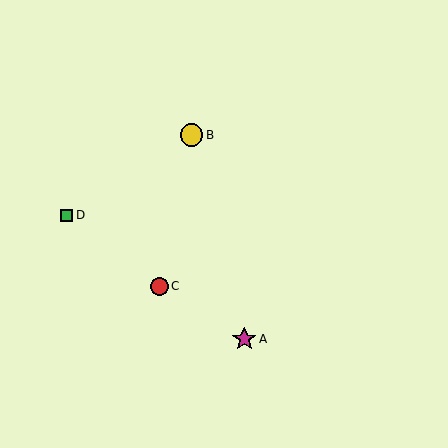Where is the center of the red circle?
The center of the red circle is at (159, 286).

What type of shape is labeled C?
Shape C is a red circle.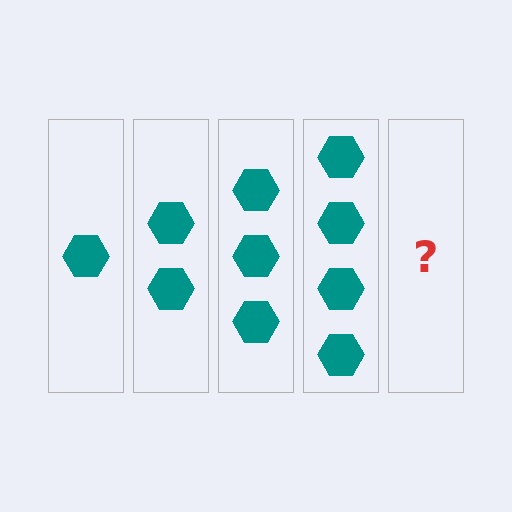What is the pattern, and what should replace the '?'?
The pattern is that each step adds one more hexagon. The '?' should be 5 hexagons.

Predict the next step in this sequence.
The next step is 5 hexagons.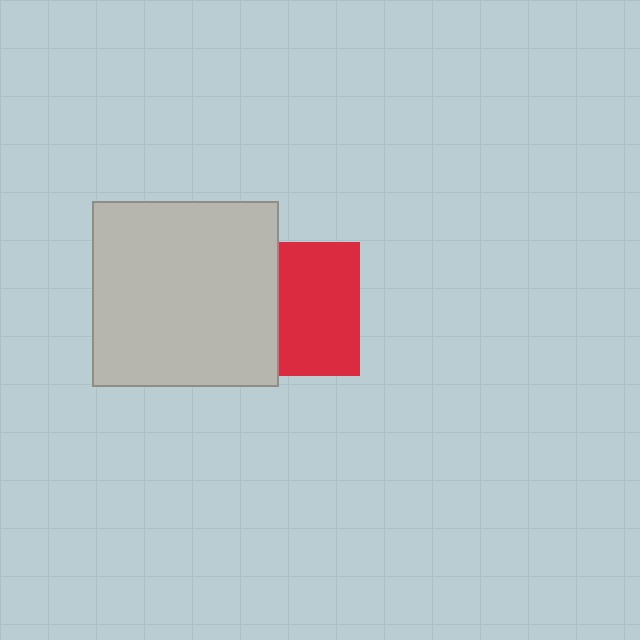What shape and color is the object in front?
The object in front is a light gray square.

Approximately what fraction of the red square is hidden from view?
Roughly 40% of the red square is hidden behind the light gray square.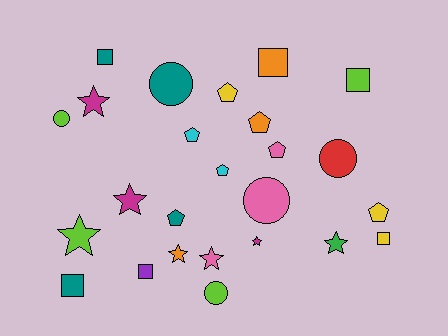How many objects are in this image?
There are 25 objects.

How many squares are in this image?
There are 6 squares.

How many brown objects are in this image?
There are no brown objects.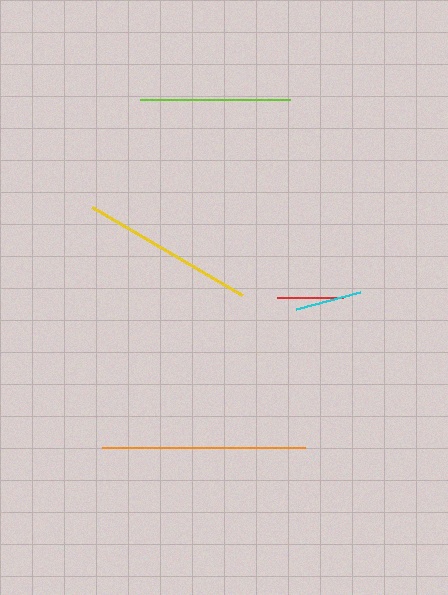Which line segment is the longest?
The orange line is the longest at approximately 203 pixels.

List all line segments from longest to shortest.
From longest to shortest: orange, yellow, lime, cyan, red.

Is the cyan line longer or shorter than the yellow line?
The yellow line is longer than the cyan line.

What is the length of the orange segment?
The orange segment is approximately 203 pixels long.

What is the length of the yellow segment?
The yellow segment is approximately 174 pixels long.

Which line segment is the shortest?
The red line is the shortest at approximately 67 pixels.